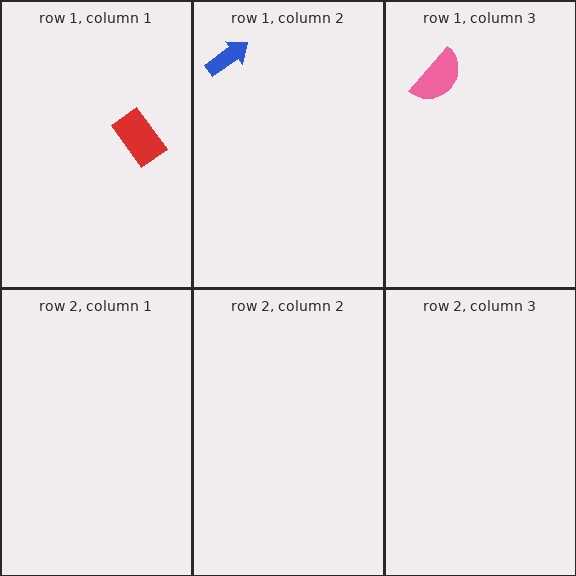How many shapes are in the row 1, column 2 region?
1.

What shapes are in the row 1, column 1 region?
The red rectangle.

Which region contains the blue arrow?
The row 1, column 2 region.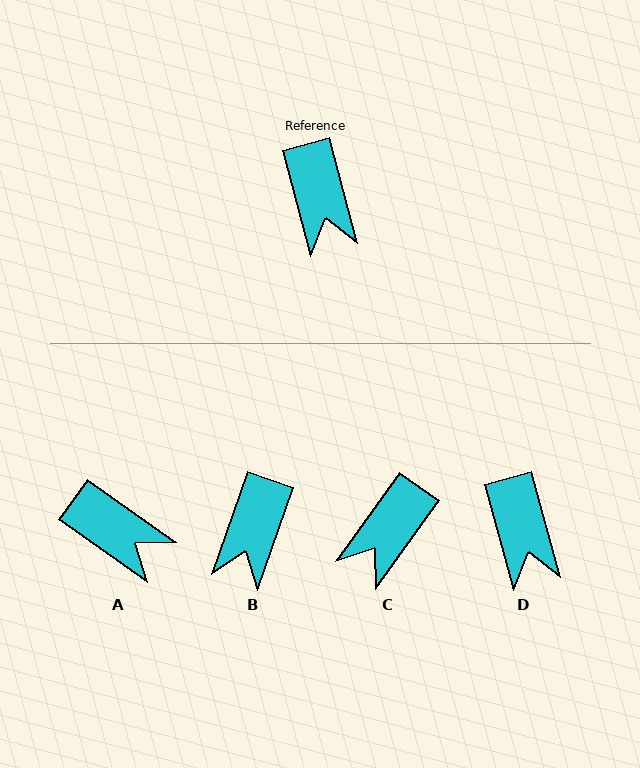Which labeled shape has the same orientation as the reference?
D.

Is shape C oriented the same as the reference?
No, it is off by about 51 degrees.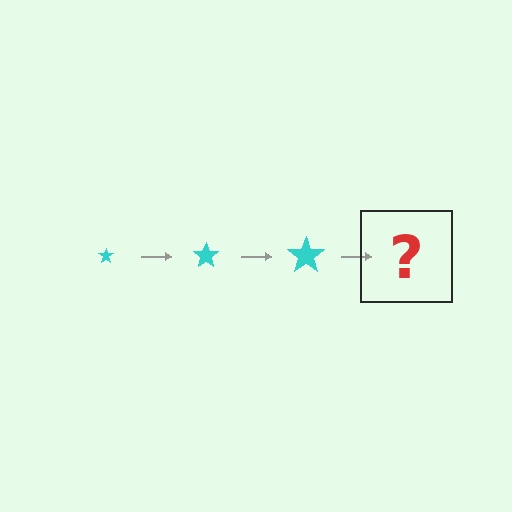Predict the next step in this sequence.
The next step is a cyan star, larger than the previous one.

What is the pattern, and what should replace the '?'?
The pattern is that the star gets progressively larger each step. The '?' should be a cyan star, larger than the previous one.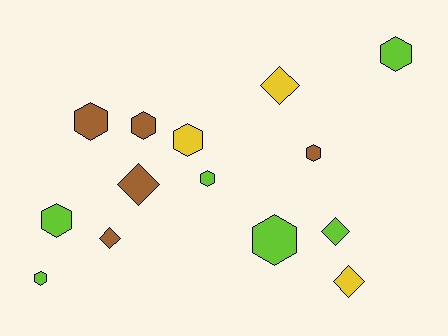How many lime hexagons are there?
There are 5 lime hexagons.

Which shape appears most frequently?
Hexagon, with 9 objects.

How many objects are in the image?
There are 14 objects.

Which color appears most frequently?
Lime, with 6 objects.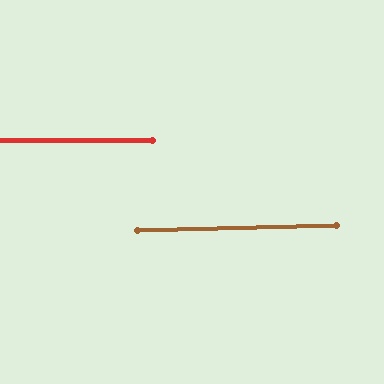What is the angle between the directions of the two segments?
Approximately 1 degree.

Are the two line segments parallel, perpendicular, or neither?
Parallel — their directions differ by only 1.4°.